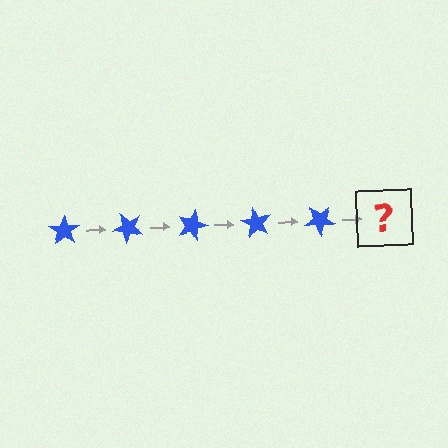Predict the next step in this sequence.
The next step is a blue star rotated 225 degrees.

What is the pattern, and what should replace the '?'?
The pattern is that the star rotates 45 degrees each step. The '?' should be a blue star rotated 225 degrees.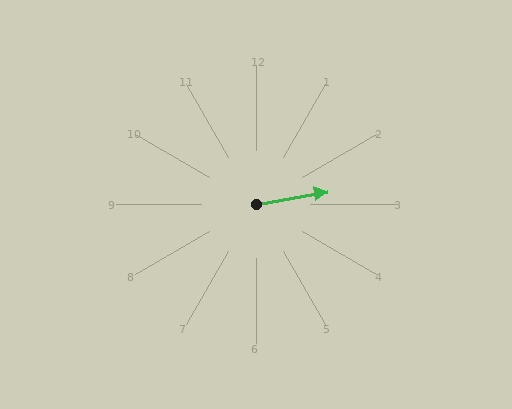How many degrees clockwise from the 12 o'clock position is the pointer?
Approximately 80 degrees.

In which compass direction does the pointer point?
East.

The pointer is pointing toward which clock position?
Roughly 3 o'clock.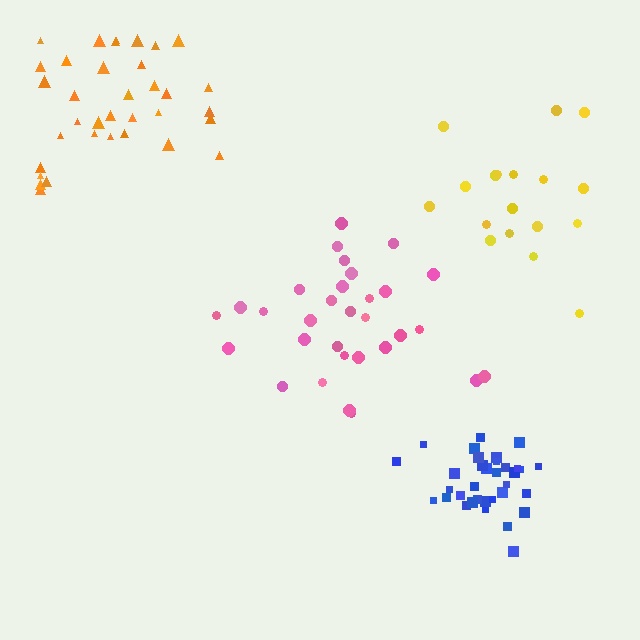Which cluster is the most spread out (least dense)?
Orange.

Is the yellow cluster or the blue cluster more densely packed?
Blue.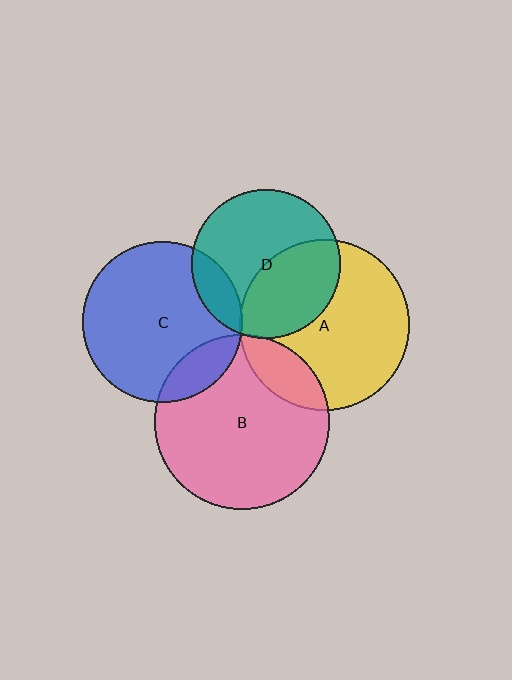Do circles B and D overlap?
Yes.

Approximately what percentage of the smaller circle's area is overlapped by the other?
Approximately 5%.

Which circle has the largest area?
Circle B (pink).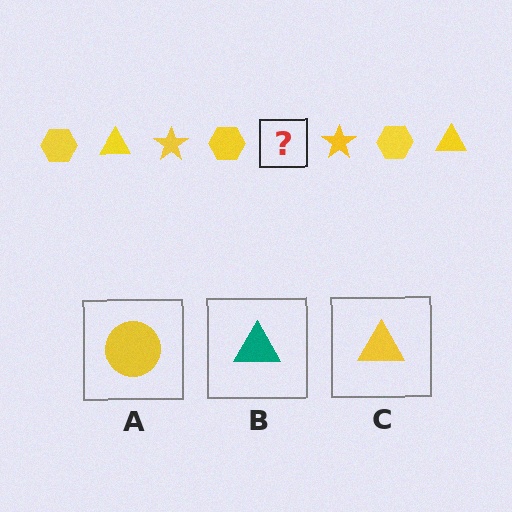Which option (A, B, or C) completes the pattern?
C.